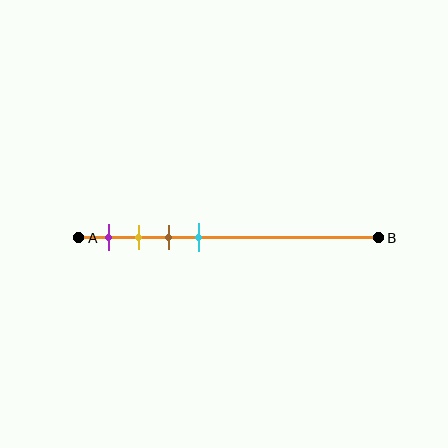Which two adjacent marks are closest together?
The yellow and brown marks are the closest adjacent pair.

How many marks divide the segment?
There are 4 marks dividing the segment.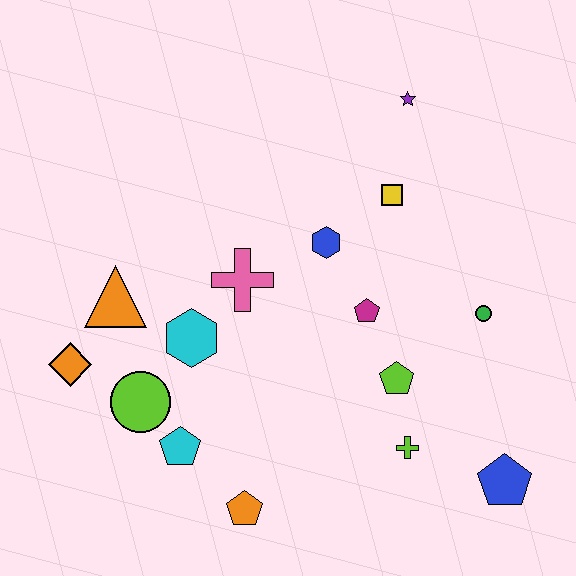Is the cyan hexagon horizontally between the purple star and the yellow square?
No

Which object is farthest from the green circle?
The orange diamond is farthest from the green circle.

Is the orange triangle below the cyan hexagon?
No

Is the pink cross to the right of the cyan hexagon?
Yes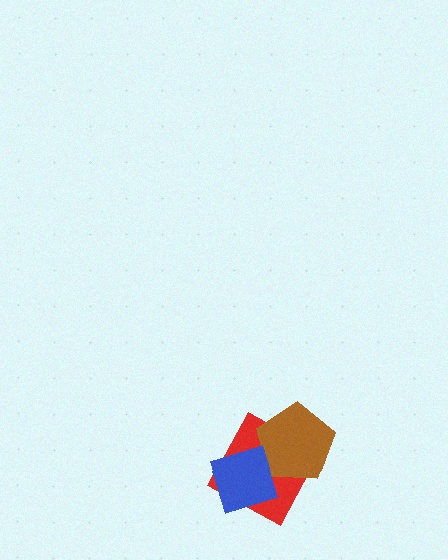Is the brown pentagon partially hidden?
Yes, it is partially covered by another shape.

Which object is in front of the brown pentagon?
The blue diamond is in front of the brown pentagon.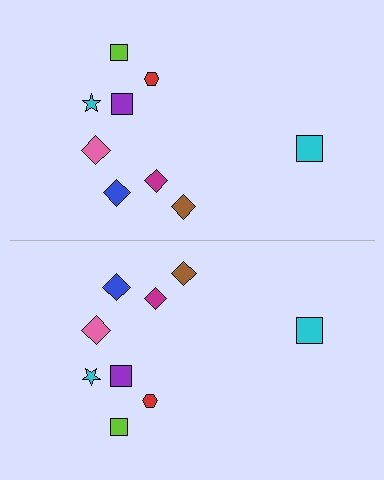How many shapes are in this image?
There are 18 shapes in this image.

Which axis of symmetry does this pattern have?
The pattern has a horizontal axis of symmetry running through the center of the image.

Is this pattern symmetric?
Yes, this pattern has bilateral (reflection) symmetry.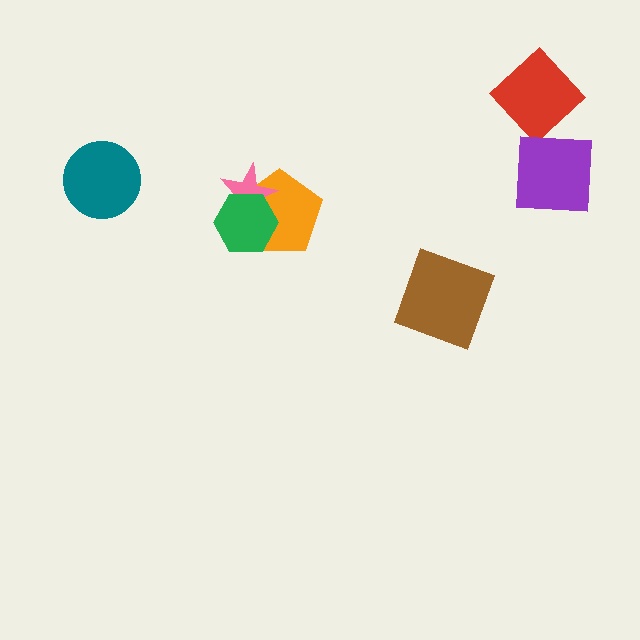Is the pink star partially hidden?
Yes, it is partially covered by another shape.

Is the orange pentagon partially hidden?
Yes, it is partially covered by another shape.